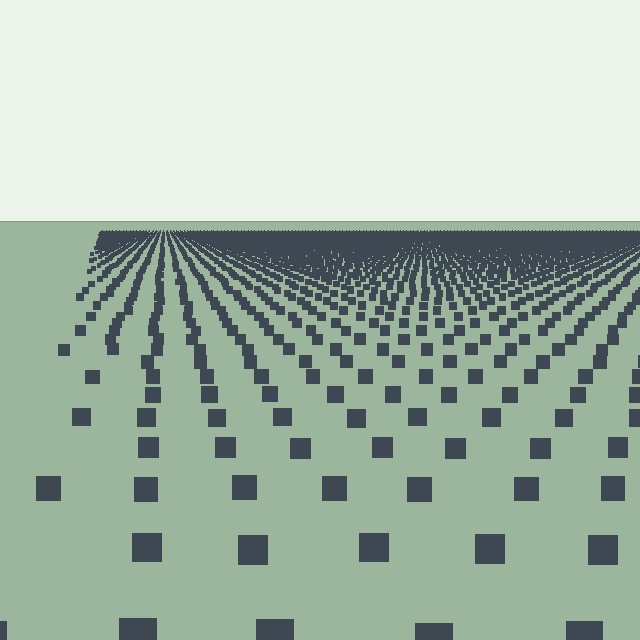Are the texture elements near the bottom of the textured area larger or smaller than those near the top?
Larger. Near the bottom, elements are closer to the viewer and appear at a bigger on-screen size.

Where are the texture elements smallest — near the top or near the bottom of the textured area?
Near the top.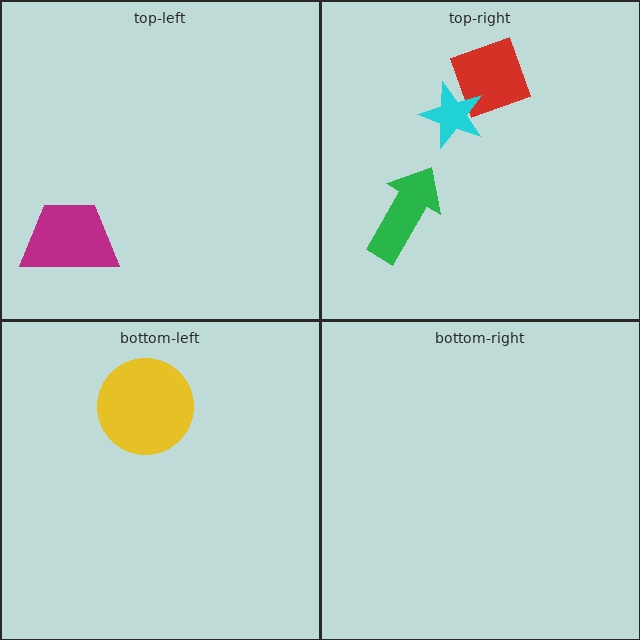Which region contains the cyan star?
The top-right region.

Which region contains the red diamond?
The top-right region.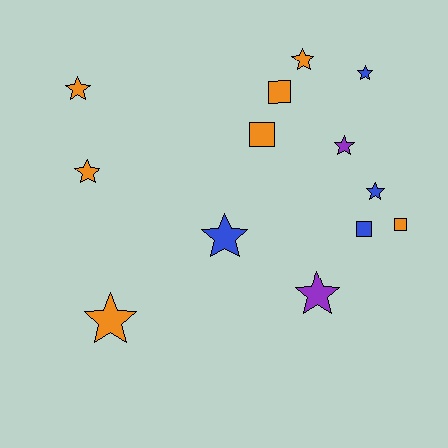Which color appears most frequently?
Orange, with 7 objects.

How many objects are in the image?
There are 13 objects.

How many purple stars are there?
There are 2 purple stars.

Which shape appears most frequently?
Star, with 9 objects.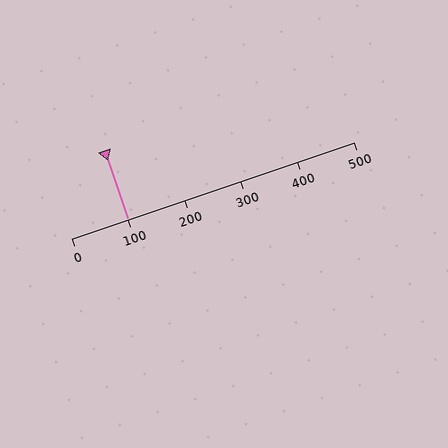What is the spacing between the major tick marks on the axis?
The major ticks are spaced 100 apart.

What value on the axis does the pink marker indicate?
The marker indicates approximately 100.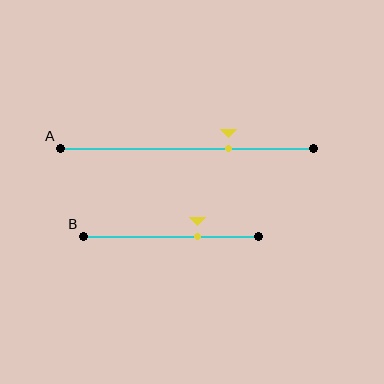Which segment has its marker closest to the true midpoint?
Segment B has its marker closest to the true midpoint.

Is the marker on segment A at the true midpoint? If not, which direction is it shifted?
No, the marker on segment A is shifted to the right by about 16% of the segment length.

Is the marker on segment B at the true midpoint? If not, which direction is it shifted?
No, the marker on segment B is shifted to the right by about 15% of the segment length.